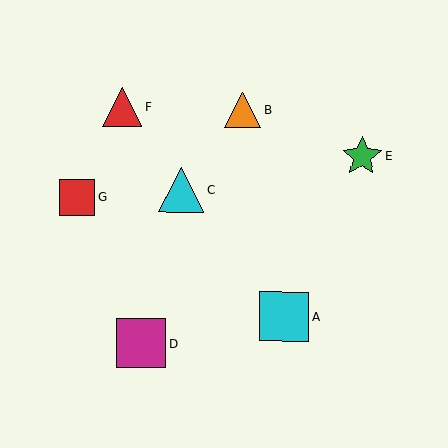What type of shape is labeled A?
Shape A is a cyan square.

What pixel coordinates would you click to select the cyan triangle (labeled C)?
Click at (181, 190) to select the cyan triangle C.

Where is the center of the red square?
The center of the red square is at (77, 197).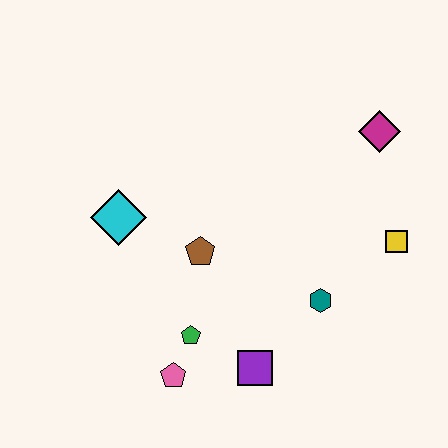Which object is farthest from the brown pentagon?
The magenta diamond is farthest from the brown pentagon.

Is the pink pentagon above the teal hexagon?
No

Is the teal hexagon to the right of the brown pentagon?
Yes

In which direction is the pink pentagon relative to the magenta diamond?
The pink pentagon is below the magenta diamond.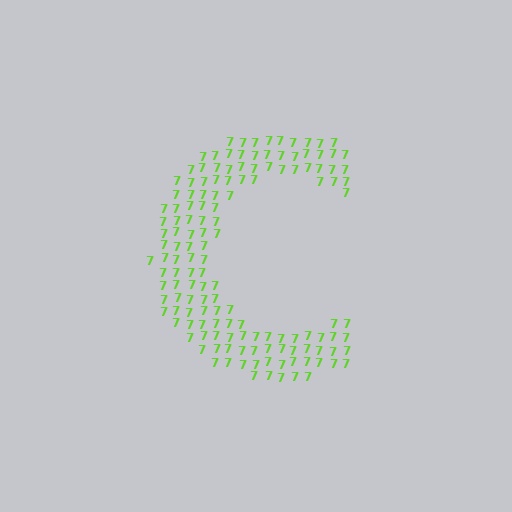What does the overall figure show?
The overall figure shows the letter C.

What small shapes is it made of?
It is made of small digit 7's.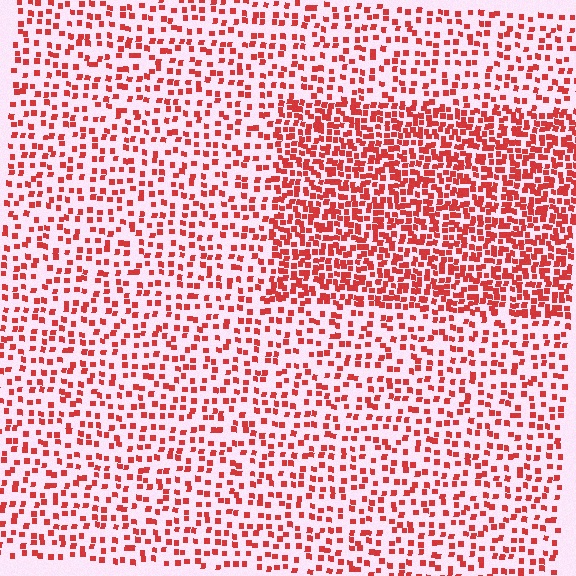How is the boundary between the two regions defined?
The boundary is defined by a change in element density (approximately 2.1x ratio). All elements are the same color, size, and shape.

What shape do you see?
I see a rectangle.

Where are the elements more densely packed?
The elements are more densely packed inside the rectangle boundary.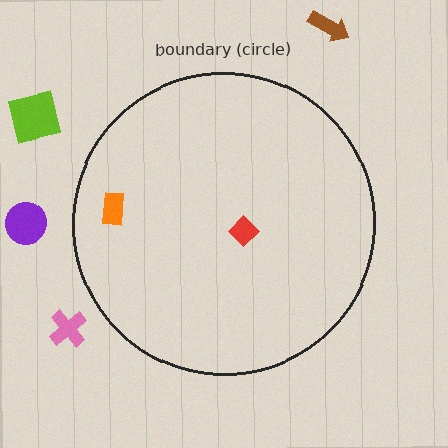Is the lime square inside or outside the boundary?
Outside.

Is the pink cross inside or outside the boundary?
Outside.